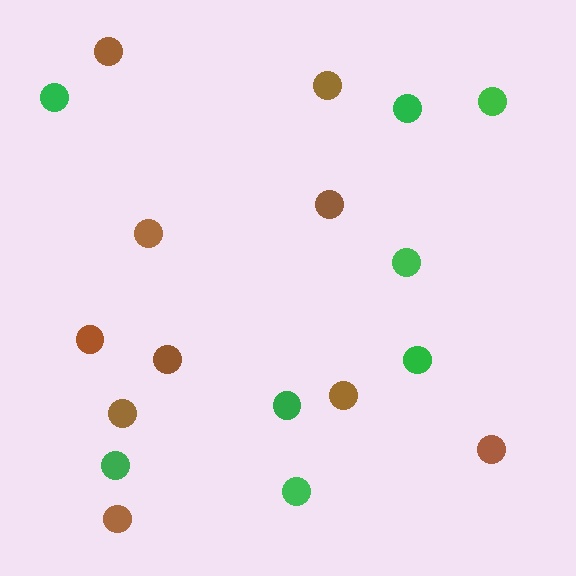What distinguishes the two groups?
There are 2 groups: one group of brown circles (10) and one group of green circles (8).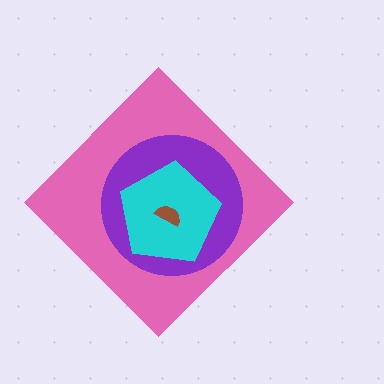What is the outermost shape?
The pink diamond.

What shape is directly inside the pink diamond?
The purple circle.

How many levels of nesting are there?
4.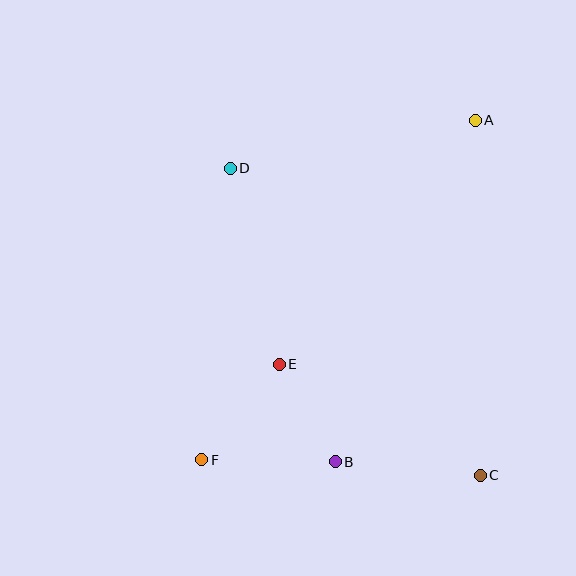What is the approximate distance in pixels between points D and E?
The distance between D and E is approximately 202 pixels.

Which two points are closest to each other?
Points B and E are closest to each other.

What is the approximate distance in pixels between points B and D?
The distance between B and D is approximately 312 pixels.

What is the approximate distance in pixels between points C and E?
The distance between C and E is approximately 230 pixels.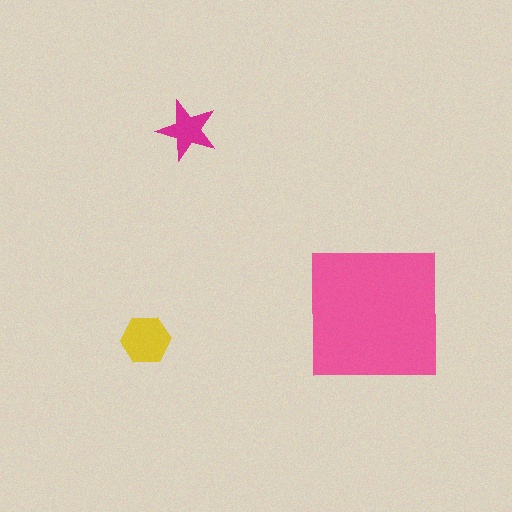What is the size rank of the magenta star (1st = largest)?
3rd.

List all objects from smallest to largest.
The magenta star, the yellow hexagon, the pink square.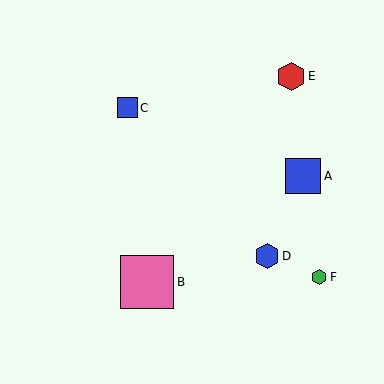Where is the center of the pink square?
The center of the pink square is at (147, 282).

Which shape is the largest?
The pink square (labeled B) is the largest.